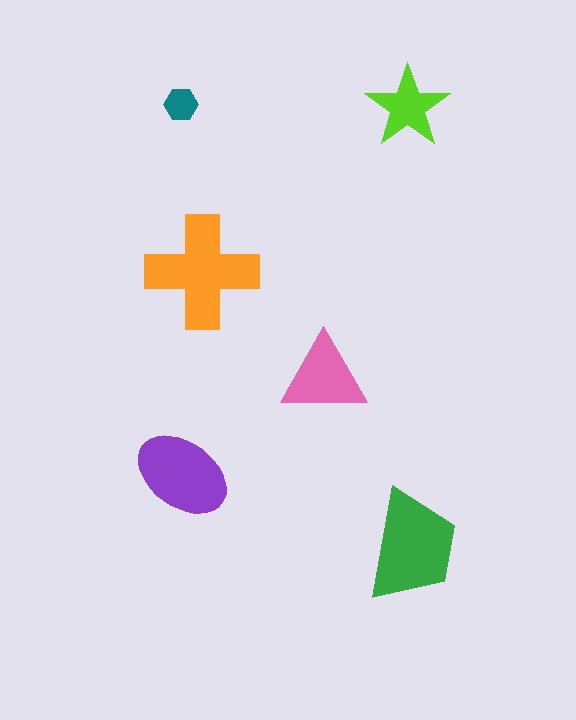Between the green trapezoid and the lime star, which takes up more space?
The green trapezoid.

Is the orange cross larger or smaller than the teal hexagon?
Larger.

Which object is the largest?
The orange cross.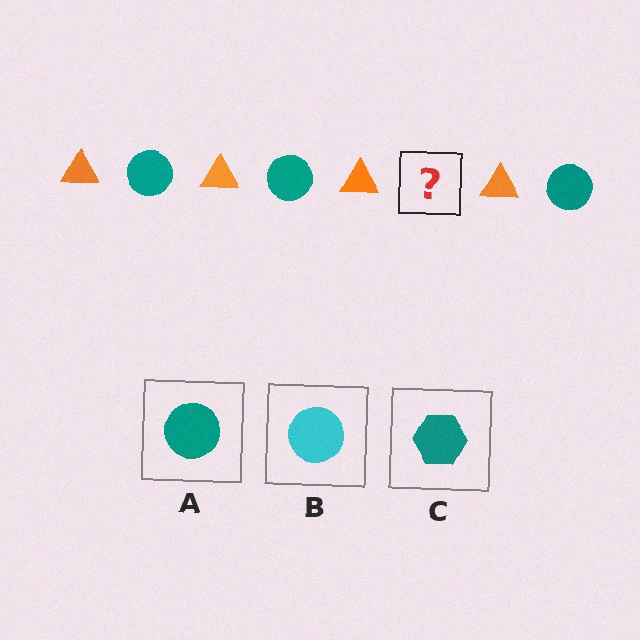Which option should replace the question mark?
Option A.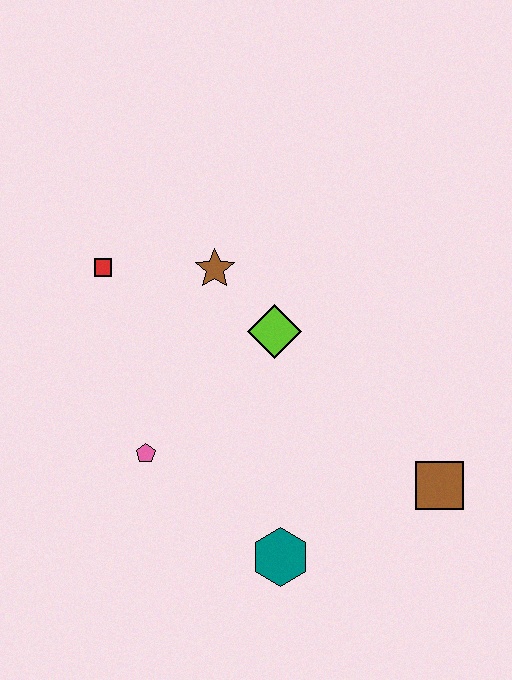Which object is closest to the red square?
The brown star is closest to the red square.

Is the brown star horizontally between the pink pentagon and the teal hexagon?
Yes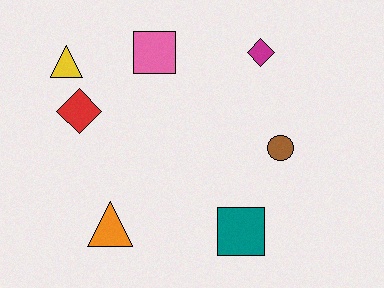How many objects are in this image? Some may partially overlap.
There are 7 objects.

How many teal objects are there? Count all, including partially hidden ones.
There is 1 teal object.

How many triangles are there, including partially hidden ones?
There are 2 triangles.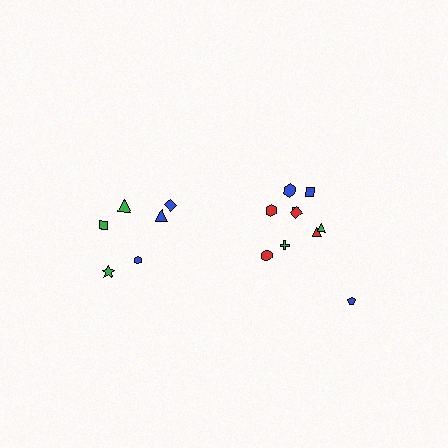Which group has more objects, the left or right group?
The right group.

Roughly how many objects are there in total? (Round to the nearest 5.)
Roughly 15 objects in total.